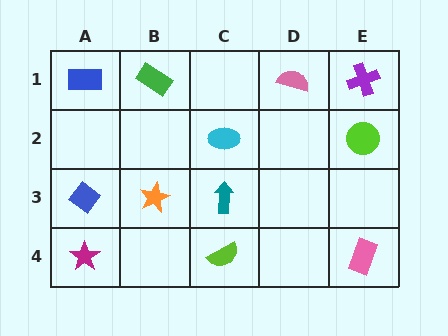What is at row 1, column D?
A pink semicircle.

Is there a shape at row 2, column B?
No, that cell is empty.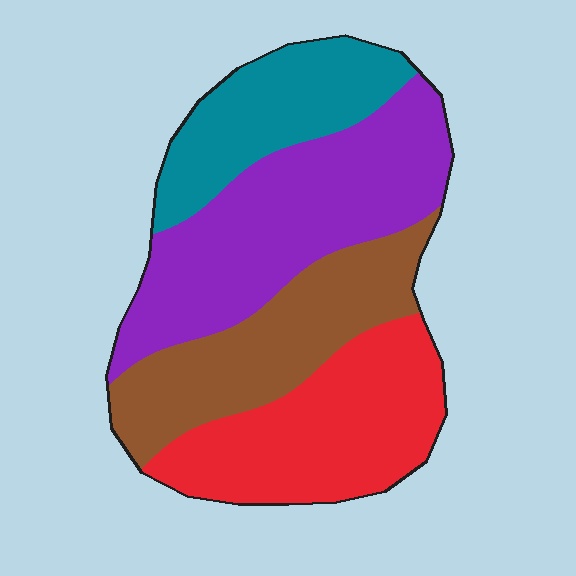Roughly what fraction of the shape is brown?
Brown takes up about one quarter (1/4) of the shape.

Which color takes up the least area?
Teal, at roughly 20%.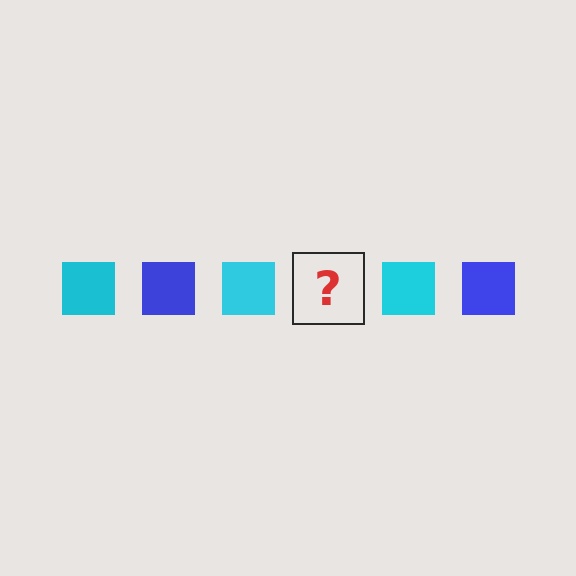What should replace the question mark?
The question mark should be replaced with a blue square.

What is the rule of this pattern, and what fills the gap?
The rule is that the pattern cycles through cyan, blue squares. The gap should be filled with a blue square.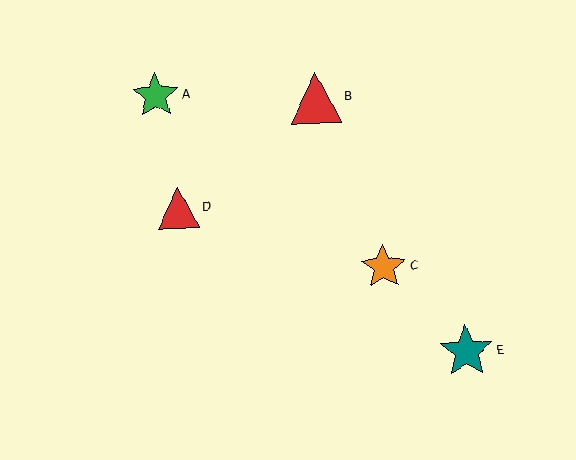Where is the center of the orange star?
The center of the orange star is at (384, 267).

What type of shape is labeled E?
Shape E is a teal star.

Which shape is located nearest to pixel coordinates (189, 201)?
The red triangle (labeled D) at (178, 207) is nearest to that location.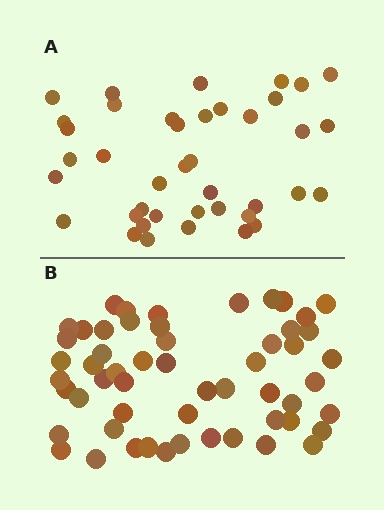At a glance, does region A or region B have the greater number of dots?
Region B (the bottom region) has more dots.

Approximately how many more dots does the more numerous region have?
Region B has approximately 15 more dots than region A.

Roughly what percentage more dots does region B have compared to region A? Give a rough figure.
About 40% more.